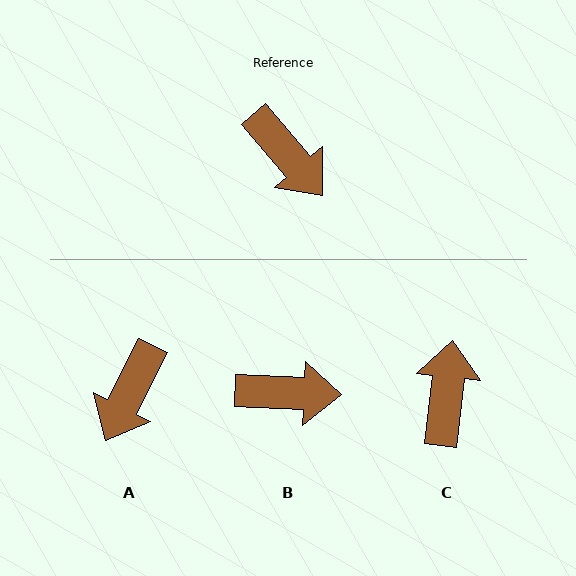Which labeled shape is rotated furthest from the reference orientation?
C, about 133 degrees away.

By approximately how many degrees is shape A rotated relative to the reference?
Approximately 67 degrees clockwise.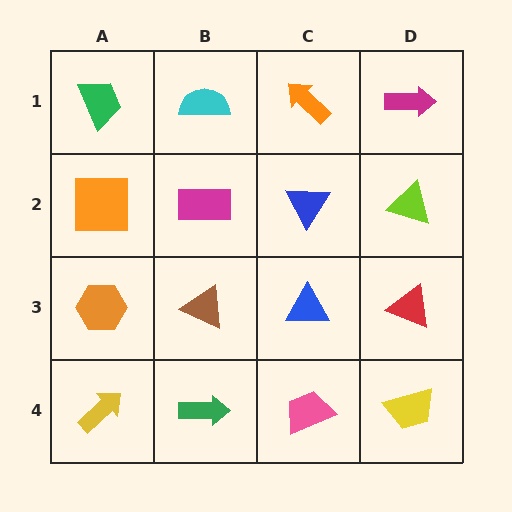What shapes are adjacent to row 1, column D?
A lime triangle (row 2, column D), an orange arrow (row 1, column C).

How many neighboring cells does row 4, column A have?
2.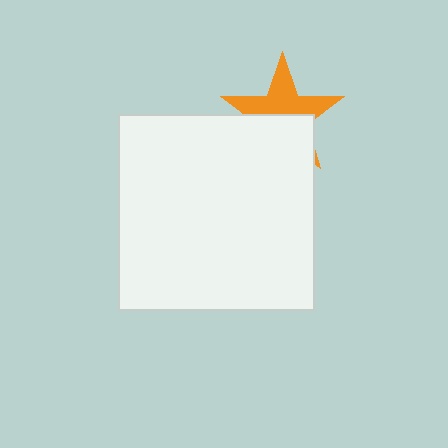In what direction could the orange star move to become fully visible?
The orange star could move up. That would shift it out from behind the white square entirely.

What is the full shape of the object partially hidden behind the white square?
The partially hidden object is an orange star.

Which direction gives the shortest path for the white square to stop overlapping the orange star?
Moving down gives the shortest separation.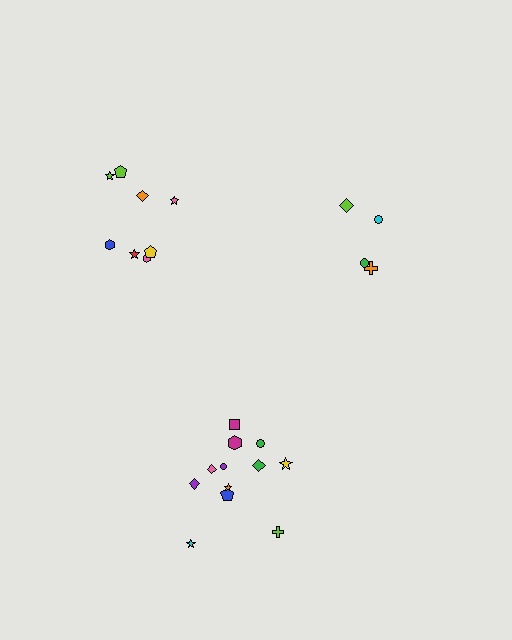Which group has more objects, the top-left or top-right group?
The top-left group.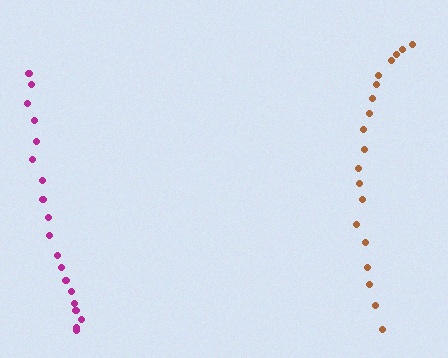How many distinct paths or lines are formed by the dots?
There are 2 distinct paths.